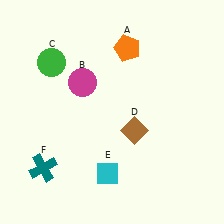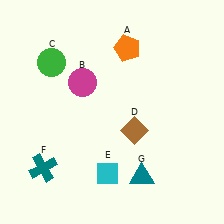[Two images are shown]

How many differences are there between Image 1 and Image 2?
There is 1 difference between the two images.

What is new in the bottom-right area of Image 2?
A teal triangle (G) was added in the bottom-right area of Image 2.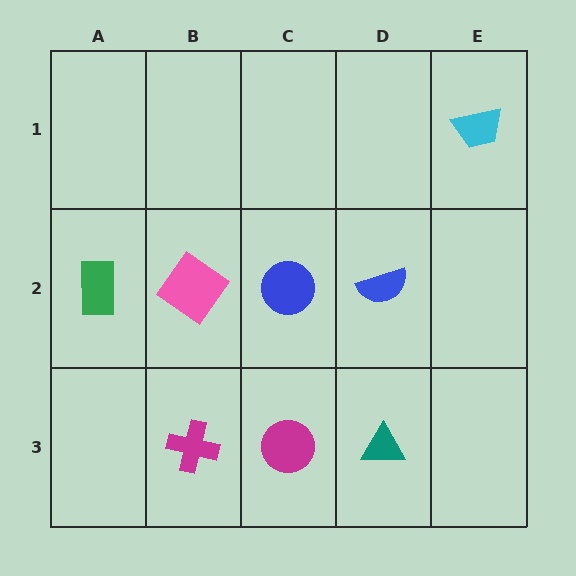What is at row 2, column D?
A blue semicircle.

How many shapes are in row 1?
1 shape.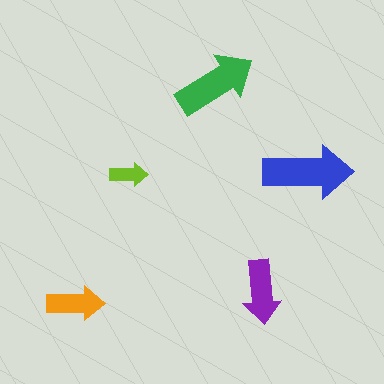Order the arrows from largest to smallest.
the blue one, the green one, the purple one, the orange one, the lime one.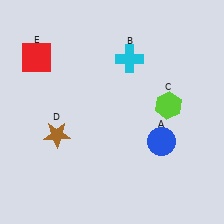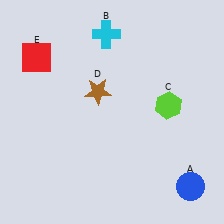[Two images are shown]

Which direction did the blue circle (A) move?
The blue circle (A) moved down.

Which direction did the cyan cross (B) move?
The cyan cross (B) moved up.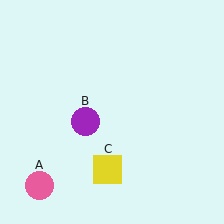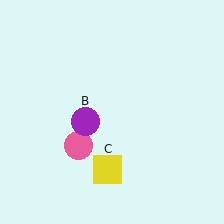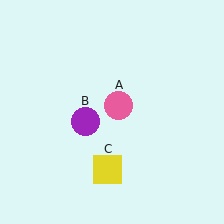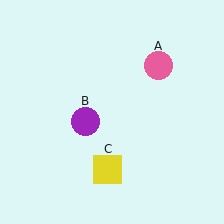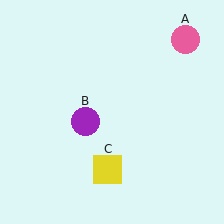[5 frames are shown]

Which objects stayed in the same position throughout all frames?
Purple circle (object B) and yellow square (object C) remained stationary.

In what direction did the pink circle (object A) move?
The pink circle (object A) moved up and to the right.